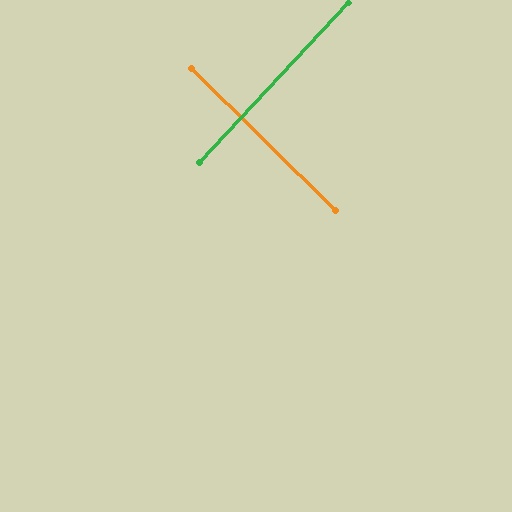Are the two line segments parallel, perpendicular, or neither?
Perpendicular — they meet at approximately 88°.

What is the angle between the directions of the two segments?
Approximately 88 degrees.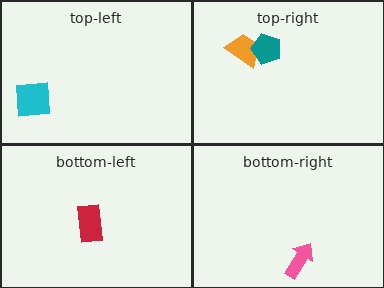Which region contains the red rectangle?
The bottom-left region.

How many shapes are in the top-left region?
1.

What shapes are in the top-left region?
The cyan square.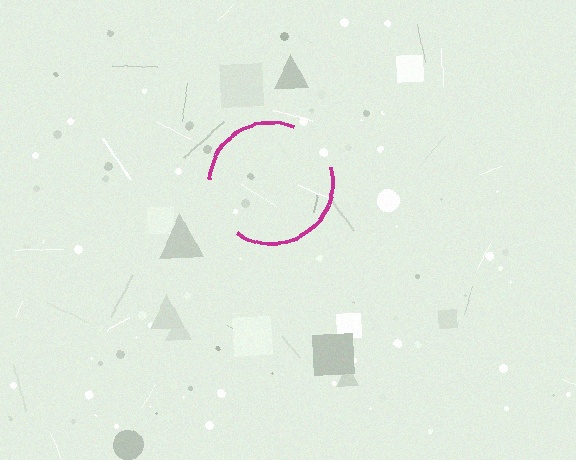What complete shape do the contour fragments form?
The contour fragments form a circle.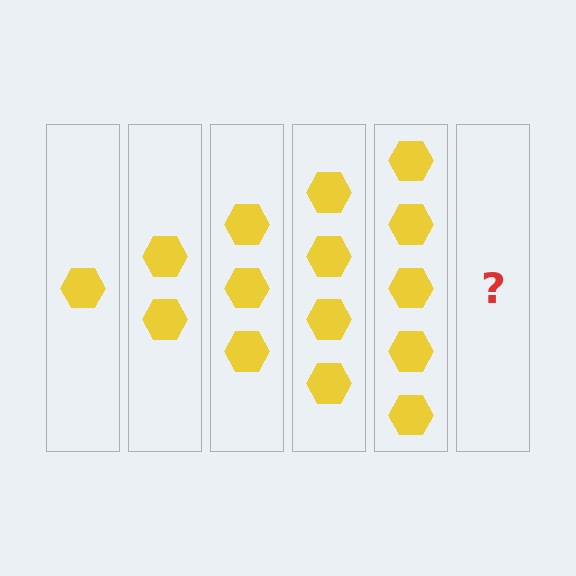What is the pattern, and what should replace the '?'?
The pattern is that each step adds one more hexagon. The '?' should be 6 hexagons.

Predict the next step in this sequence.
The next step is 6 hexagons.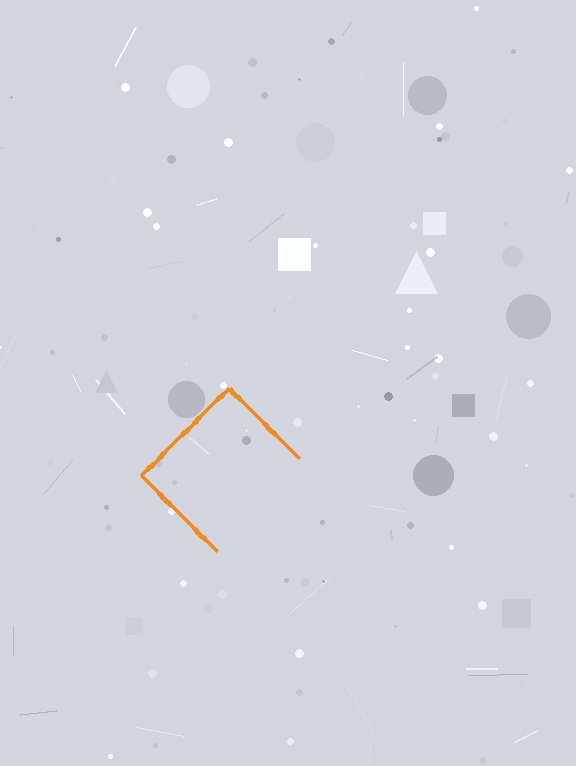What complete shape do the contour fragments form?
The contour fragments form a diamond.